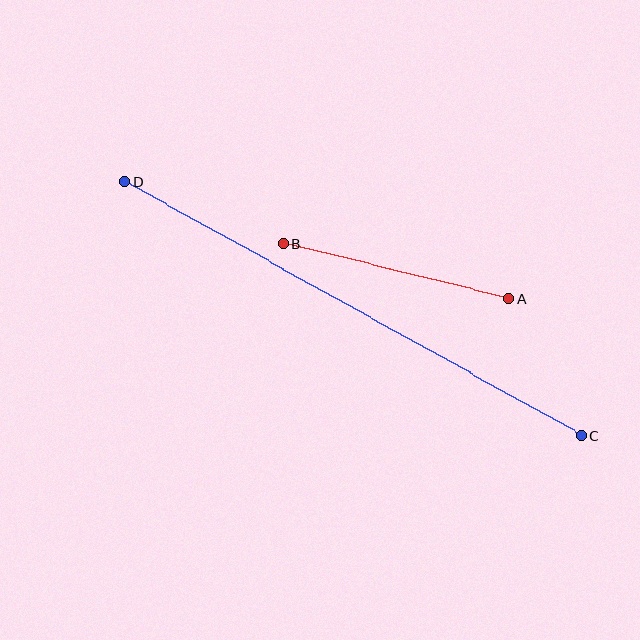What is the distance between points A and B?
The distance is approximately 232 pixels.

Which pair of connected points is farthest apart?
Points C and D are farthest apart.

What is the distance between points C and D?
The distance is approximately 521 pixels.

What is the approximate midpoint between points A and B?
The midpoint is at approximately (396, 271) pixels.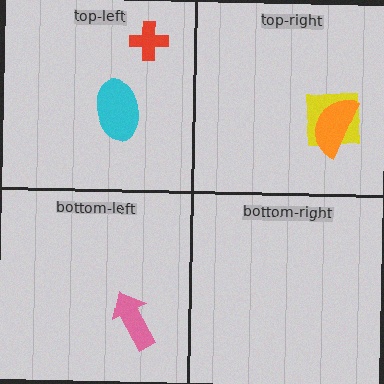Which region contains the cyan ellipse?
The top-left region.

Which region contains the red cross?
The top-left region.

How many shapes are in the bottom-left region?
1.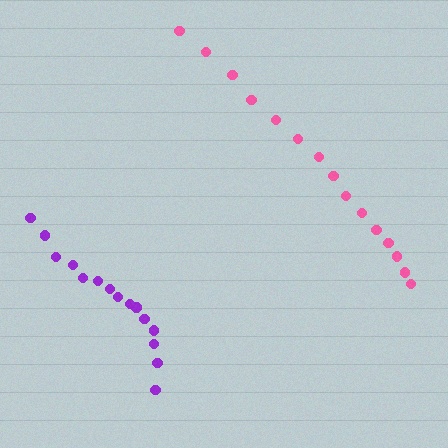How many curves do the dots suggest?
There are 2 distinct paths.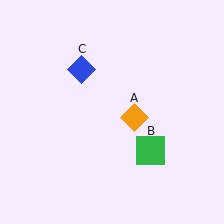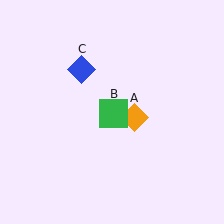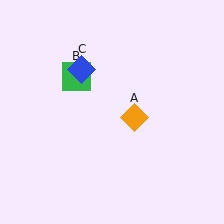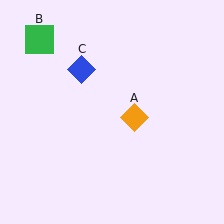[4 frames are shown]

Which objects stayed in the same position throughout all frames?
Orange diamond (object A) and blue diamond (object C) remained stationary.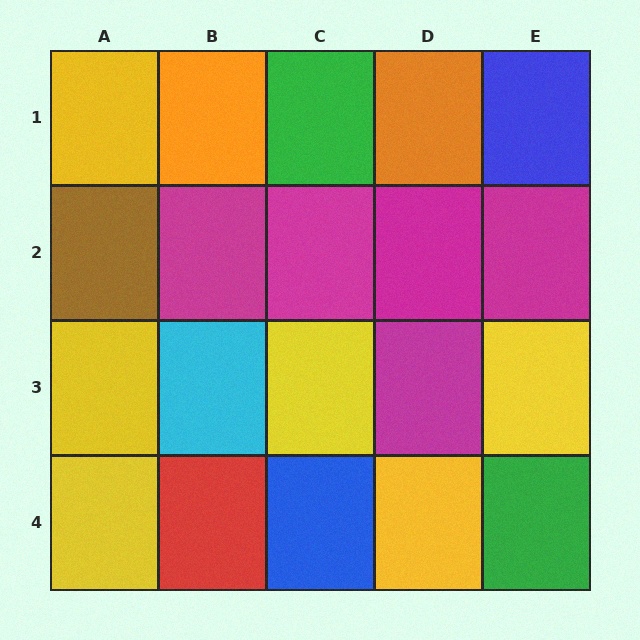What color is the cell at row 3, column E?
Yellow.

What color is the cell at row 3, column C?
Yellow.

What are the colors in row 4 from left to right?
Yellow, red, blue, yellow, green.